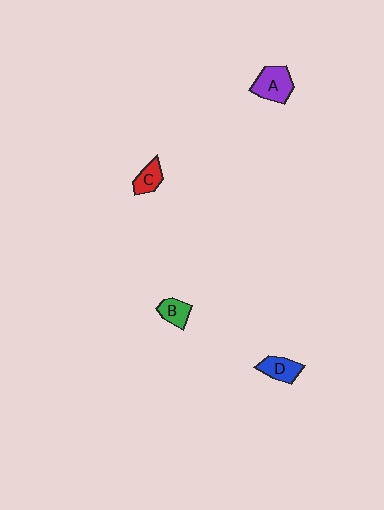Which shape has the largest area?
Shape A (purple).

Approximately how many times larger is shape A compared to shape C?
Approximately 1.6 times.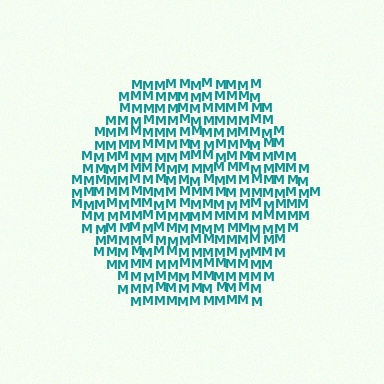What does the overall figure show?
The overall figure shows a hexagon.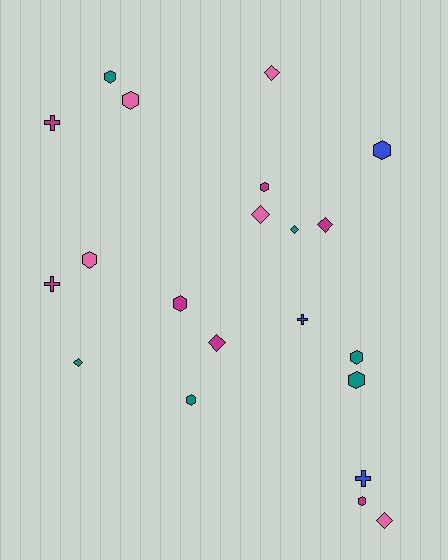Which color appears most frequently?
Magenta, with 7 objects.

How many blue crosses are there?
There are 2 blue crosses.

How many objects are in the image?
There are 21 objects.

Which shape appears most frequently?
Hexagon, with 10 objects.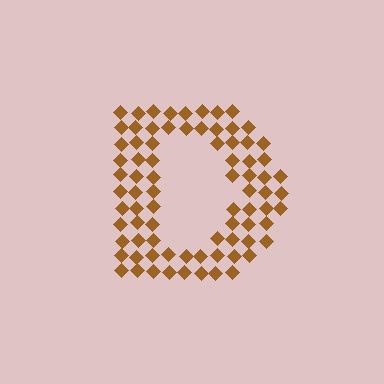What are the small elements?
The small elements are diamonds.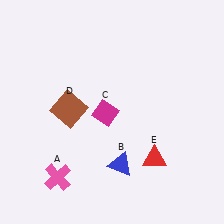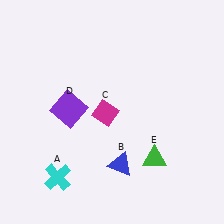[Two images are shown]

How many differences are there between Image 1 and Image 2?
There are 3 differences between the two images.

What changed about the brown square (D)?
In Image 1, D is brown. In Image 2, it changed to purple.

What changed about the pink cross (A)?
In Image 1, A is pink. In Image 2, it changed to cyan.